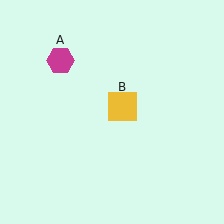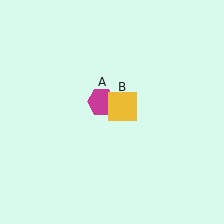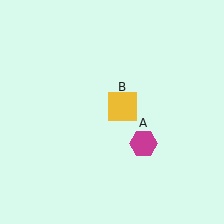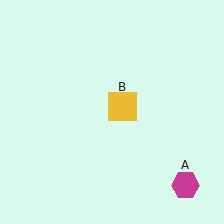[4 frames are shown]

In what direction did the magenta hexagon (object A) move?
The magenta hexagon (object A) moved down and to the right.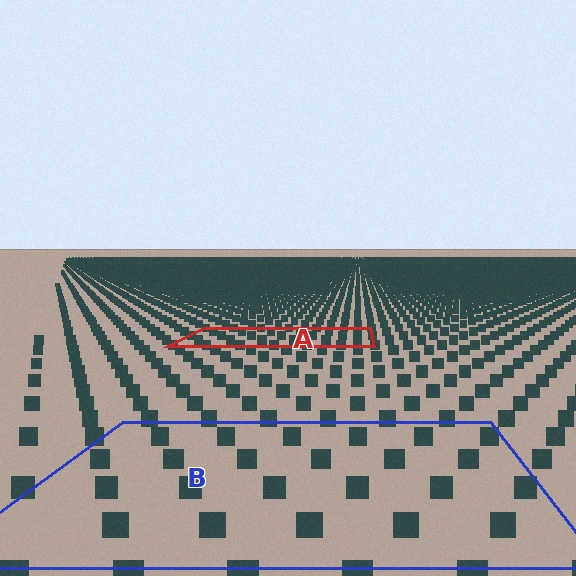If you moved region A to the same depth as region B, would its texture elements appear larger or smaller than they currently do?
They would appear larger. At a closer depth, the same texture elements are projected at a bigger on-screen size.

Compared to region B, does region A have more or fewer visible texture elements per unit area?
Region A has more texture elements per unit area — they are packed more densely because it is farther away.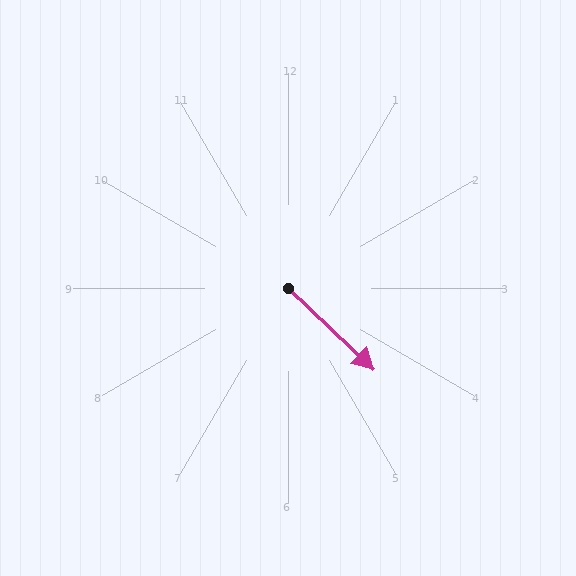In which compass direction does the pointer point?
Southeast.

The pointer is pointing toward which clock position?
Roughly 4 o'clock.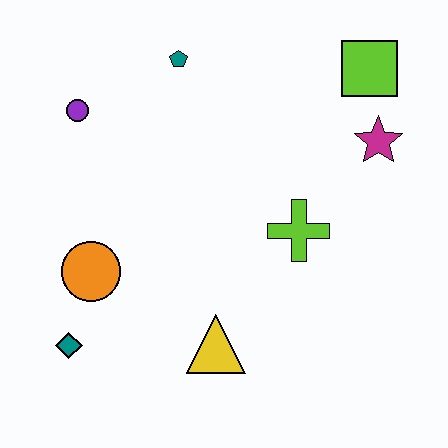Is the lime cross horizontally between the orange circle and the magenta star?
Yes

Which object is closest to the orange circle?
The teal diamond is closest to the orange circle.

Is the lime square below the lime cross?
No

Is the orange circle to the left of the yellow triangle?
Yes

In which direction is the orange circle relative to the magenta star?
The orange circle is to the left of the magenta star.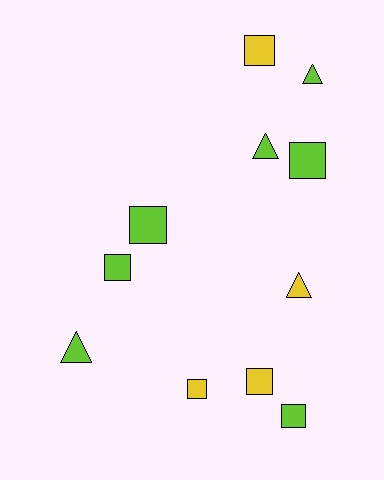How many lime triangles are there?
There are 3 lime triangles.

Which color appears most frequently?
Lime, with 7 objects.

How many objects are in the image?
There are 11 objects.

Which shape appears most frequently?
Square, with 7 objects.